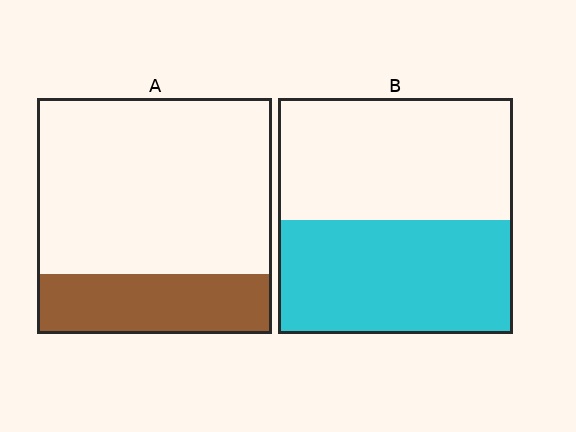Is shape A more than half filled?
No.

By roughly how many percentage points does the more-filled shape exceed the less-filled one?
By roughly 25 percentage points (B over A).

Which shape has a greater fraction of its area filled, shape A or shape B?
Shape B.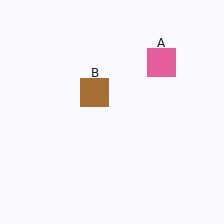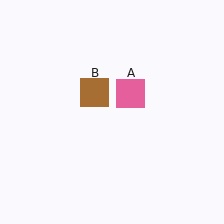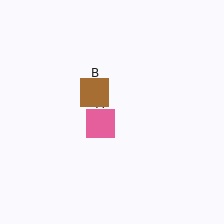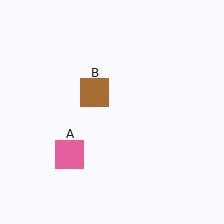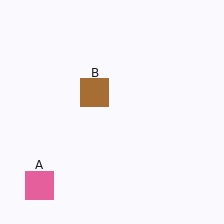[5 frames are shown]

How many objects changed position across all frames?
1 object changed position: pink square (object A).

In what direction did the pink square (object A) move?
The pink square (object A) moved down and to the left.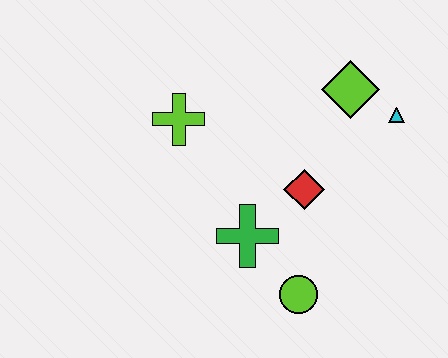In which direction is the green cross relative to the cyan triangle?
The green cross is to the left of the cyan triangle.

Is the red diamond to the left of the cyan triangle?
Yes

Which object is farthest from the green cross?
The cyan triangle is farthest from the green cross.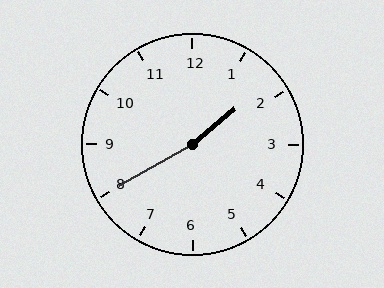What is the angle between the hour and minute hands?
Approximately 170 degrees.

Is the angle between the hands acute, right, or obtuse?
It is obtuse.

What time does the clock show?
1:40.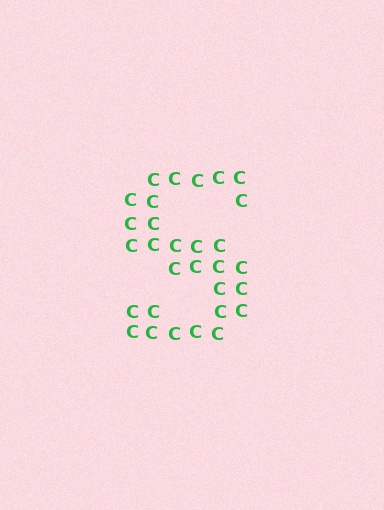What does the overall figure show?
The overall figure shows the letter S.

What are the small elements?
The small elements are letter C's.